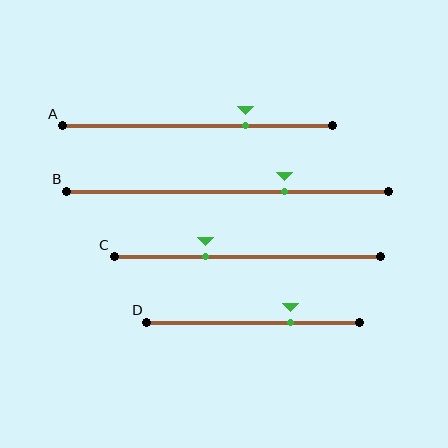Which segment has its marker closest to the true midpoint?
Segment C has its marker closest to the true midpoint.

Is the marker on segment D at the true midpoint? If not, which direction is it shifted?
No, the marker on segment D is shifted to the right by about 18% of the segment length.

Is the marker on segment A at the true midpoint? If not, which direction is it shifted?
No, the marker on segment A is shifted to the right by about 18% of the segment length.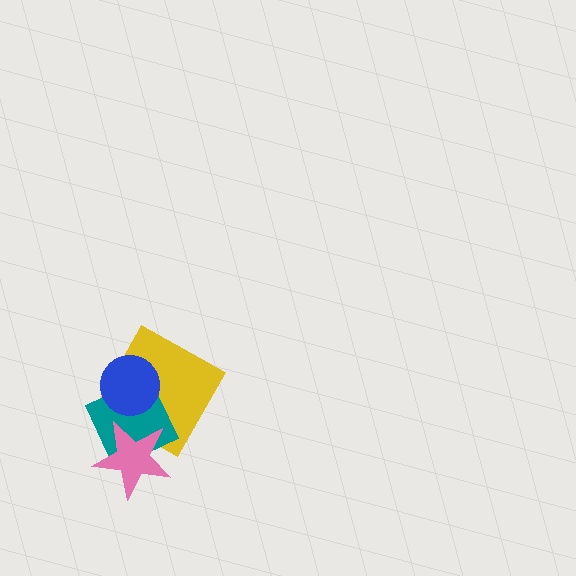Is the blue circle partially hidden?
No, no other shape covers it.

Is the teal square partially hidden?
Yes, it is partially covered by another shape.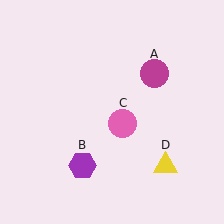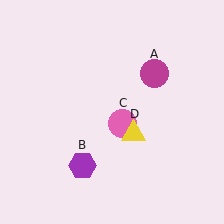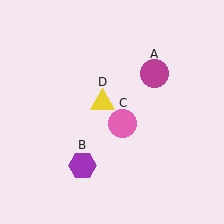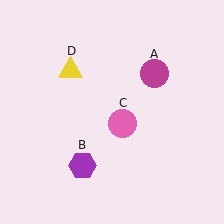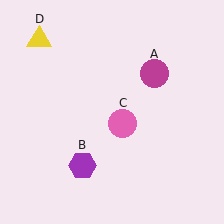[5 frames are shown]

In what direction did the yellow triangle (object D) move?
The yellow triangle (object D) moved up and to the left.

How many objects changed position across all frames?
1 object changed position: yellow triangle (object D).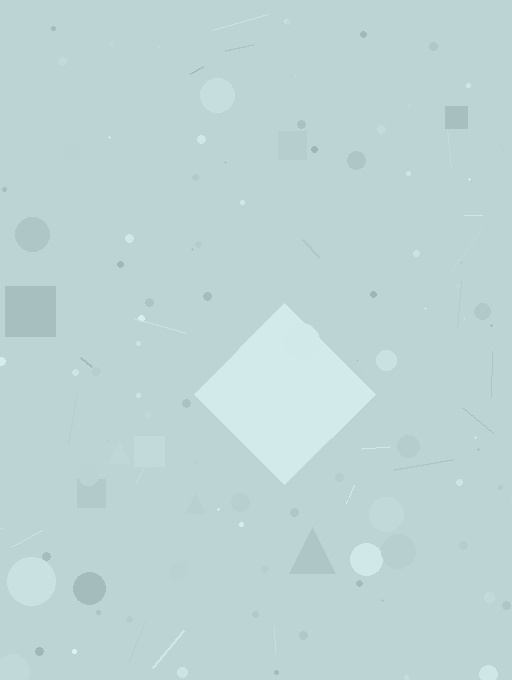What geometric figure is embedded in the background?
A diamond is embedded in the background.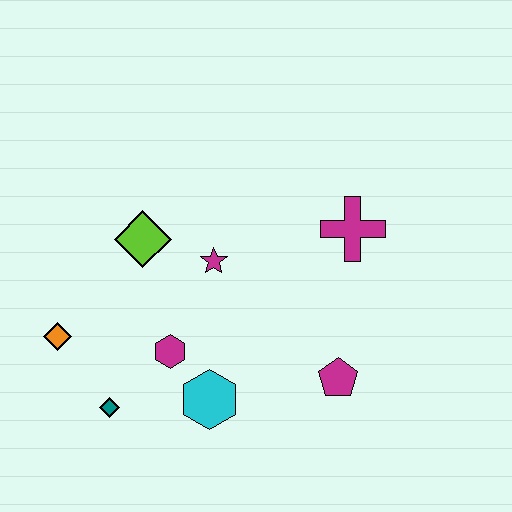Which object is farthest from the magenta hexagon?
The magenta cross is farthest from the magenta hexagon.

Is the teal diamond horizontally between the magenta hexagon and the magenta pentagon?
No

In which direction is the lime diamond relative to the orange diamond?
The lime diamond is above the orange diamond.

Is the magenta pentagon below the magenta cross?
Yes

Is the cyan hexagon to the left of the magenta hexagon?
No